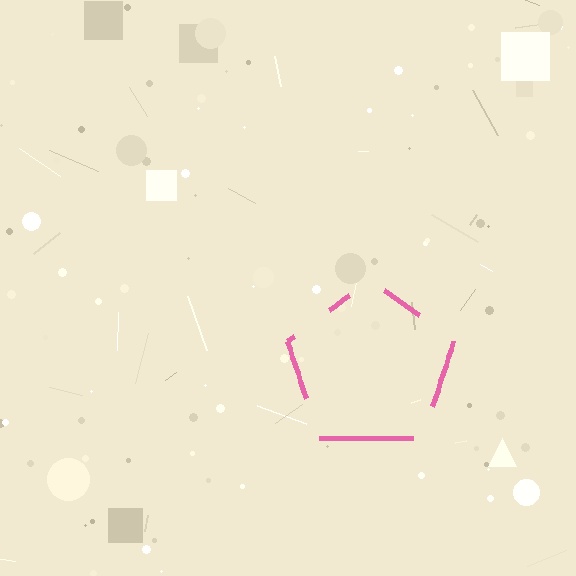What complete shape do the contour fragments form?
The contour fragments form a pentagon.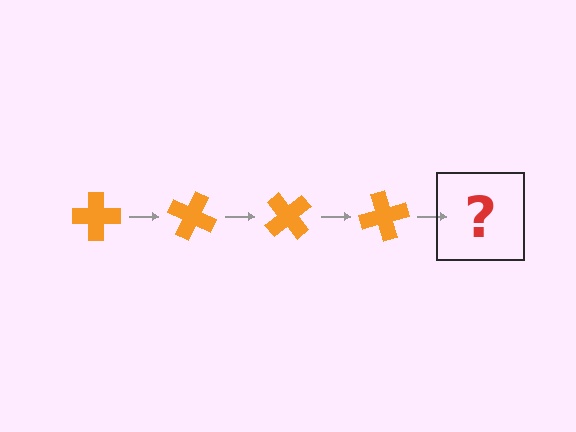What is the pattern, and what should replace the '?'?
The pattern is that the cross rotates 25 degrees each step. The '?' should be an orange cross rotated 100 degrees.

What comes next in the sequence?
The next element should be an orange cross rotated 100 degrees.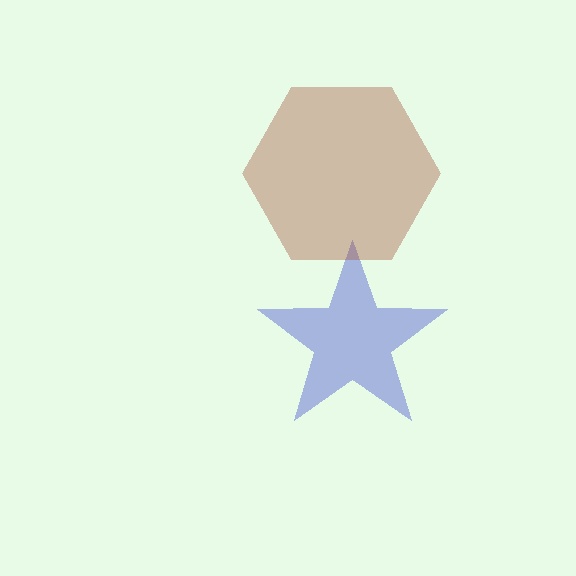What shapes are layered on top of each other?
The layered shapes are: a blue star, a brown hexagon.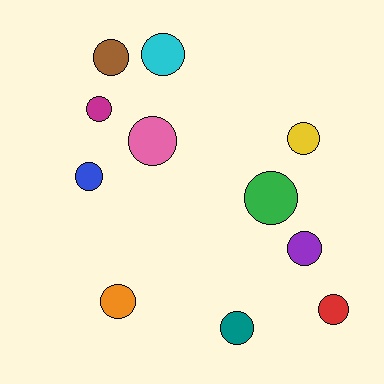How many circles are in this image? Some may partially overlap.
There are 11 circles.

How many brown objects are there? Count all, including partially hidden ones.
There is 1 brown object.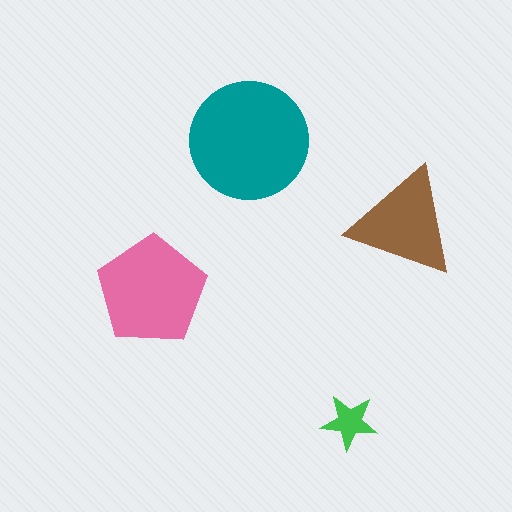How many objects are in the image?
There are 4 objects in the image.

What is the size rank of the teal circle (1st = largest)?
1st.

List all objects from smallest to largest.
The green star, the brown triangle, the pink pentagon, the teal circle.